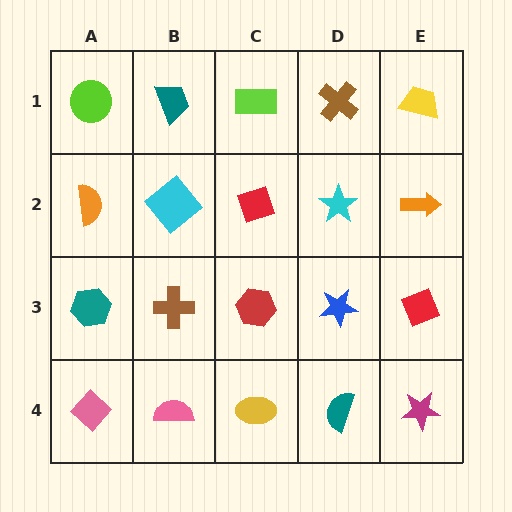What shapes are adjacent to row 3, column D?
A cyan star (row 2, column D), a teal semicircle (row 4, column D), a red hexagon (row 3, column C), a red diamond (row 3, column E).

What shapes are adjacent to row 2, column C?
A lime rectangle (row 1, column C), a red hexagon (row 3, column C), a cyan diamond (row 2, column B), a cyan star (row 2, column D).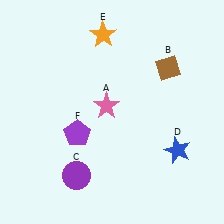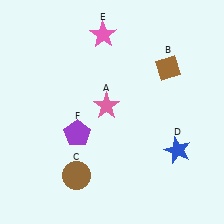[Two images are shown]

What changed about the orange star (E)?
In Image 1, E is orange. In Image 2, it changed to pink.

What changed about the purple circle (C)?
In Image 1, C is purple. In Image 2, it changed to brown.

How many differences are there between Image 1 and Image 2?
There are 2 differences between the two images.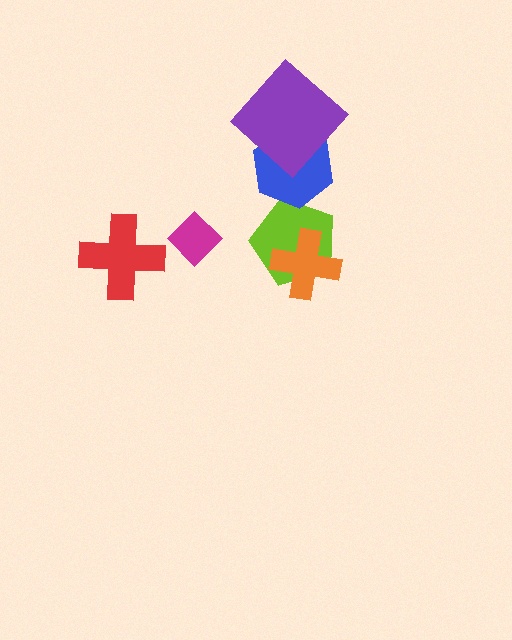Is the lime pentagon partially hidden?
Yes, it is partially covered by another shape.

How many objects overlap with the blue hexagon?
2 objects overlap with the blue hexagon.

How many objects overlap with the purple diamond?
1 object overlaps with the purple diamond.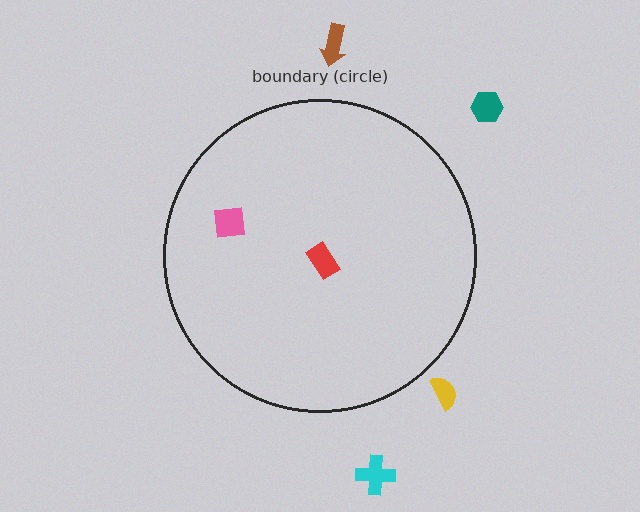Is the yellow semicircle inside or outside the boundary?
Outside.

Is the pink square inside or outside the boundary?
Inside.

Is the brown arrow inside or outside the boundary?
Outside.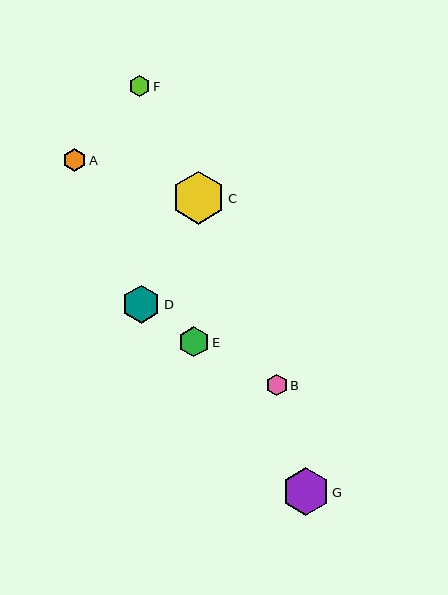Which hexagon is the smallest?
Hexagon B is the smallest with a size of approximately 21 pixels.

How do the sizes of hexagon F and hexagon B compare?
Hexagon F and hexagon B are approximately the same size.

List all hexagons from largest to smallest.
From largest to smallest: C, G, D, E, A, F, B.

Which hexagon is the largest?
Hexagon C is the largest with a size of approximately 53 pixels.